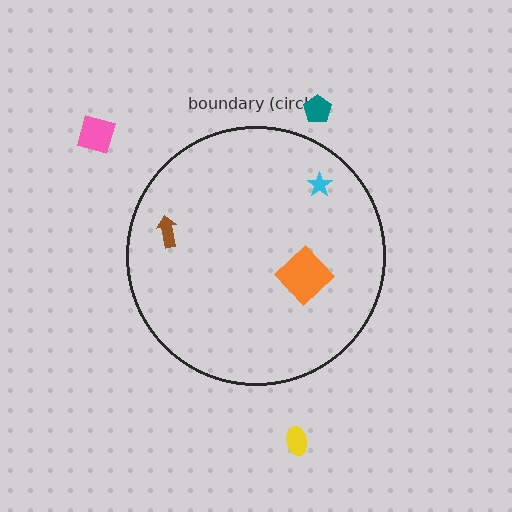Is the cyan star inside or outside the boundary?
Inside.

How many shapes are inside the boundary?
3 inside, 3 outside.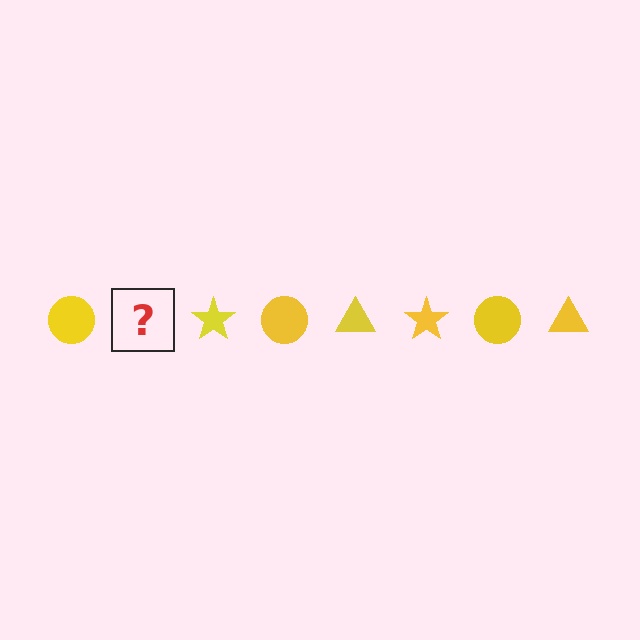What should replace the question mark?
The question mark should be replaced with a yellow triangle.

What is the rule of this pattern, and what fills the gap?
The rule is that the pattern cycles through circle, triangle, star shapes in yellow. The gap should be filled with a yellow triangle.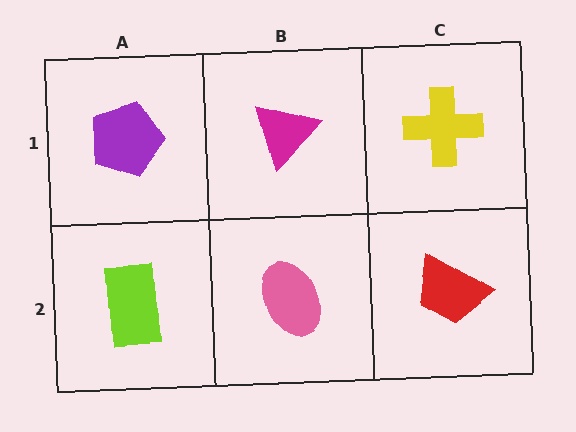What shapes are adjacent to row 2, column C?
A yellow cross (row 1, column C), a pink ellipse (row 2, column B).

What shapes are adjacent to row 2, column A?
A purple pentagon (row 1, column A), a pink ellipse (row 2, column B).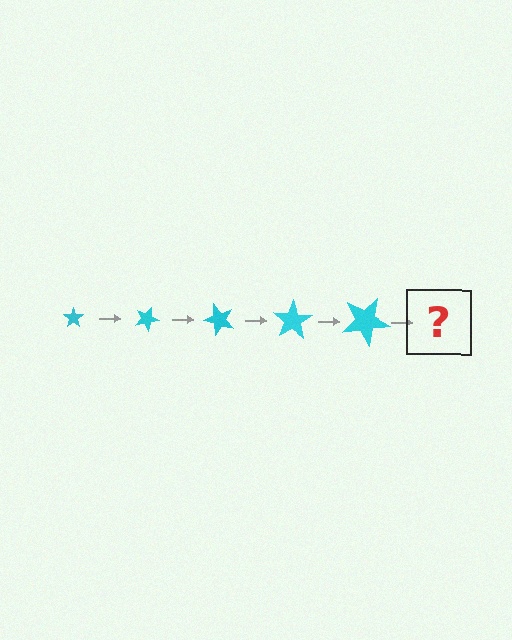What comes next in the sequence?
The next element should be a star, larger than the previous one and rotated 125 degrees from the start.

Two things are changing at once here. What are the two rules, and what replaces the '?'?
The two rules are that the star grows larger each step and it rotates 25 degrees each step. The '?' should be a star, larger than the previous one and rotated 125 degrees from the start.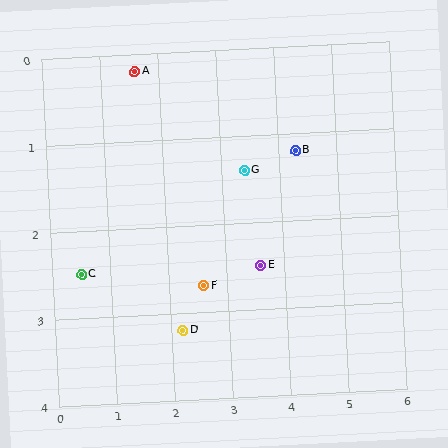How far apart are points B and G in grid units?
Points B and G are about 0.9 grid units apart.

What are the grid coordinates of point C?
Point C is at approximately (0.5, 2.5).